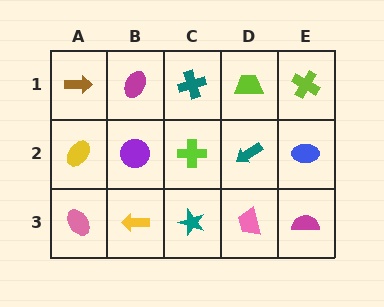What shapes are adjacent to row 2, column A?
A brown arrow (row 1, column A), a pink ellipse (row 3, column A), a purple circle (row 2, column B).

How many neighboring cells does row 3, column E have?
2.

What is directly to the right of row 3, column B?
A teal star.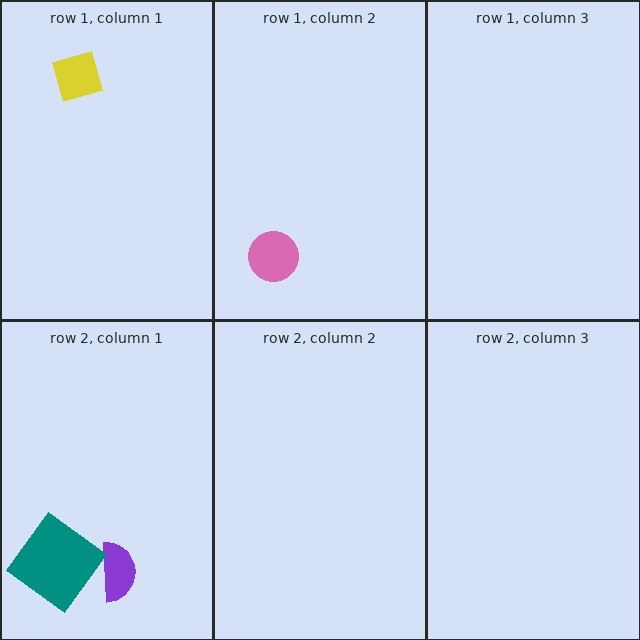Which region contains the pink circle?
The row 1, column 2 region.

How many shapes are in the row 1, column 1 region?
1.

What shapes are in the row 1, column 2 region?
The pink circle.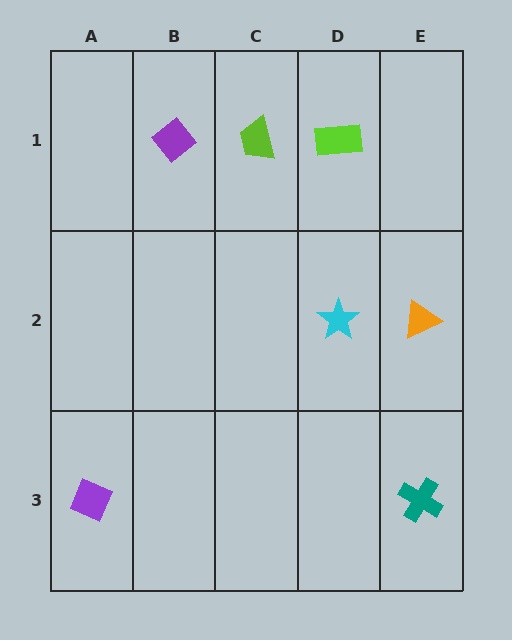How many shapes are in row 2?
2 shapes.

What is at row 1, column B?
A purple diamond.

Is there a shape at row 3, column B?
No, that cell is empty.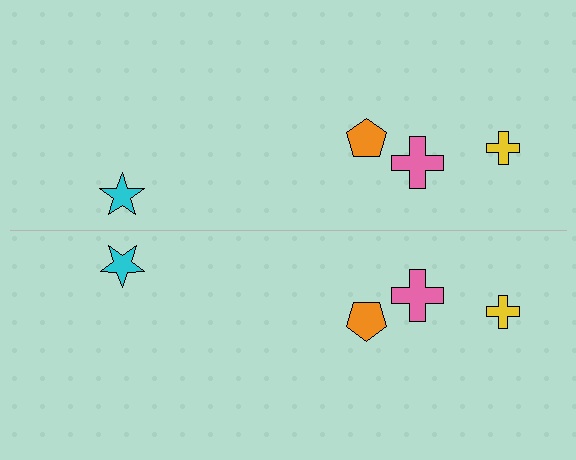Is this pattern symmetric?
Yes, this pattern has bilateral (reflection) symmetry.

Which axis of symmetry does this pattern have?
The pattern has a horizontal axis of symmetry running through the center of the image.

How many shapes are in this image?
There are 8 shapes in this image.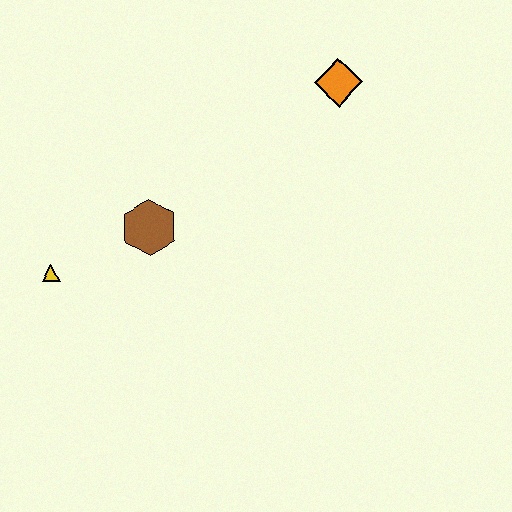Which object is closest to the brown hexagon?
The yellow triangle is closest to the brown hexagon.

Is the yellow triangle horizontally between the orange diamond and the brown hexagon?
No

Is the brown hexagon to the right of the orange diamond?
No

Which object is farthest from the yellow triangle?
The orange diamond is farthest from the yellow triangle.